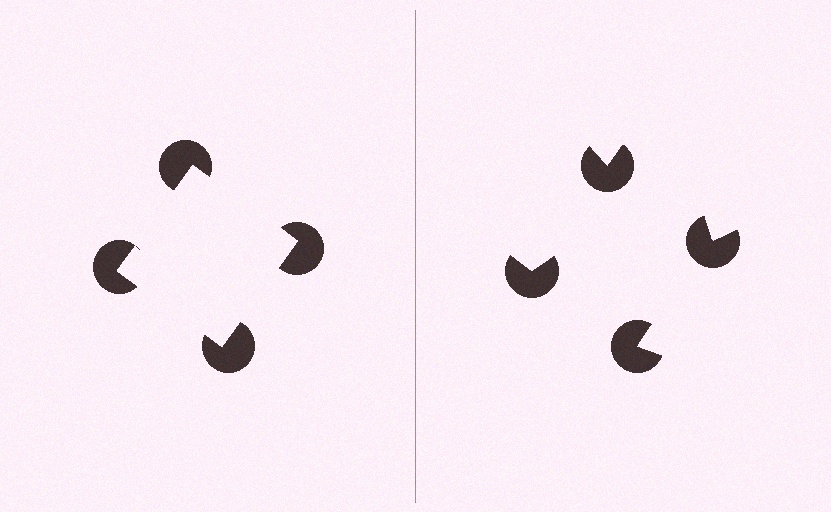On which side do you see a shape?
An illusory square appears on the left side. On the right side the wedge cuts are rotated, so no coherent shape forms.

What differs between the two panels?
The pac-man discs are positioned identically on both sides; only the wedge orientations differ. On the left they align to a square; on the right they are misaligned.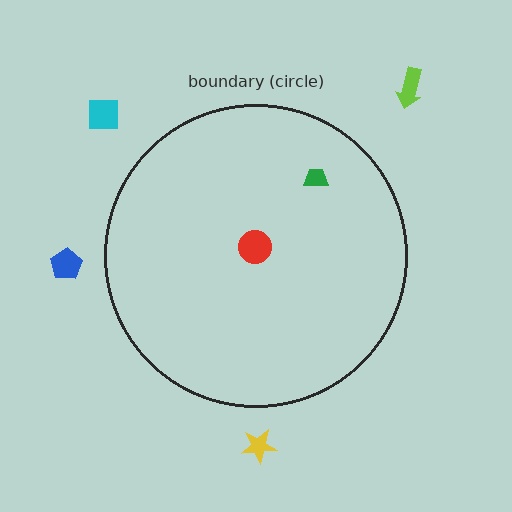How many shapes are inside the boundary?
2 inside, 4 outside.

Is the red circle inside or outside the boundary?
Inside.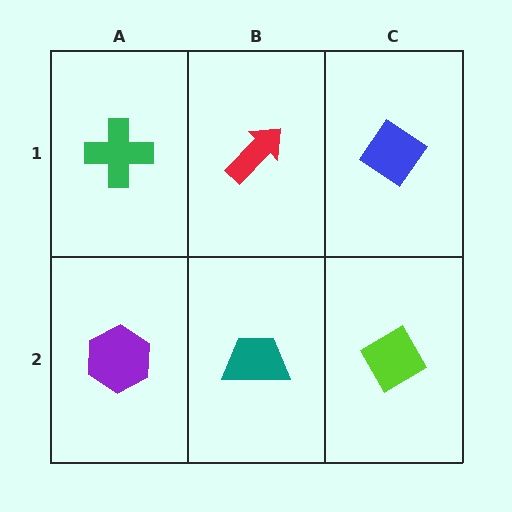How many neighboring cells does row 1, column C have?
2.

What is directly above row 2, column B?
A red arrow.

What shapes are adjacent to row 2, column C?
A blue diamond (row 1, column C), a teal trapezoid (row 2, column B).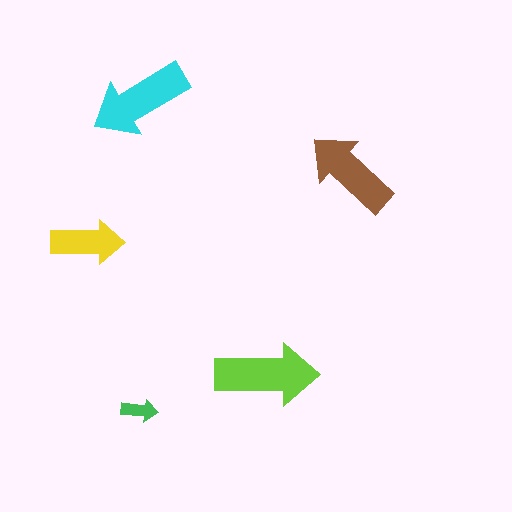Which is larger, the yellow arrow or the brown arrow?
The brown one.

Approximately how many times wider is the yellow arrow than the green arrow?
About 2 times wider.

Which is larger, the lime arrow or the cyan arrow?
The lime one.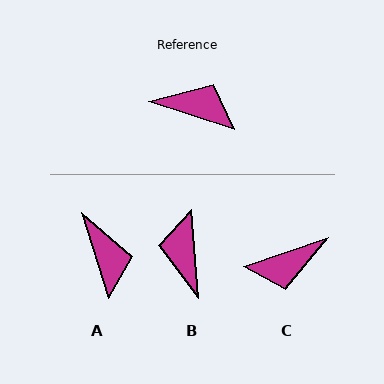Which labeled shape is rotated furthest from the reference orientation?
C, about 143 degrees away.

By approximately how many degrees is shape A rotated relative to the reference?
Approximately 55 degrees clockwise.